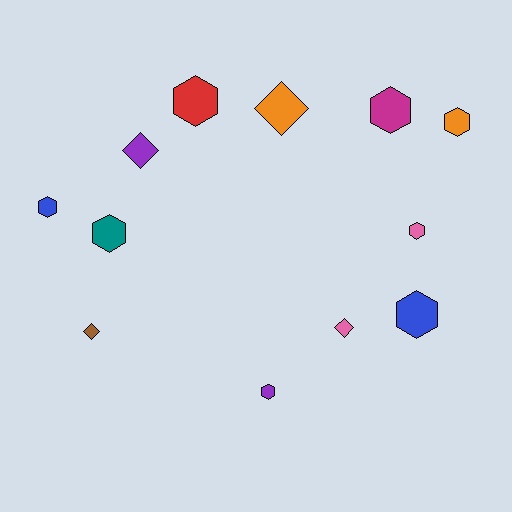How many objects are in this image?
There are 12 objects.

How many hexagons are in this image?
There are 8 hexagons.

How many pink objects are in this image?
There are 2 pink objects.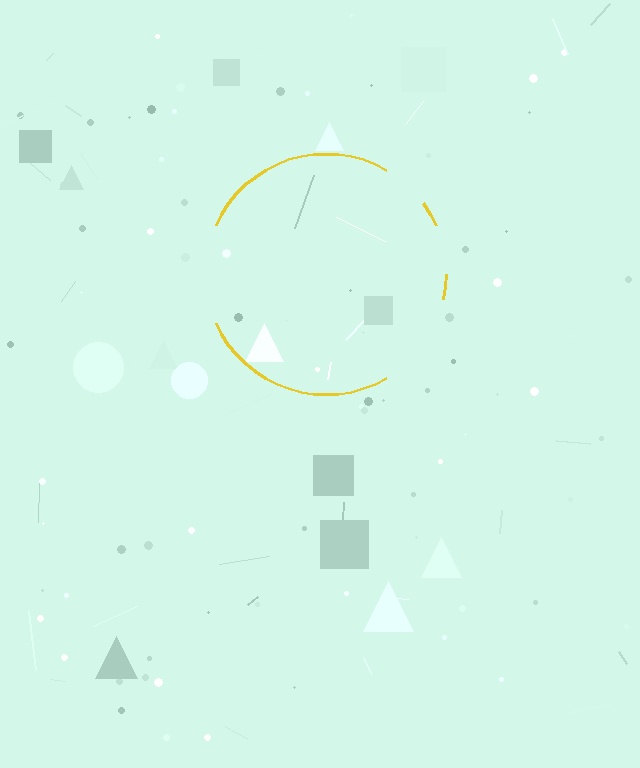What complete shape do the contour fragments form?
The contour fragments form a circle.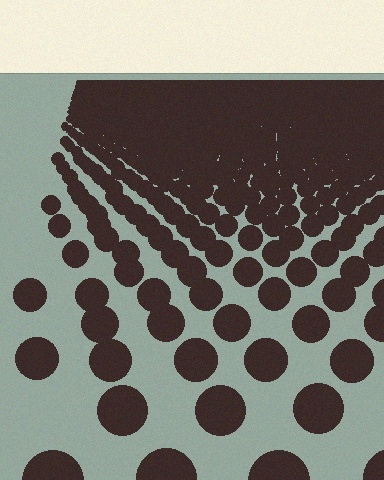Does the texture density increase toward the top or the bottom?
Density increases toward the top.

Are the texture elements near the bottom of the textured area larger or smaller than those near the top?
Larger. Near the bottom, elements are closer to the viewer and appear at a bigger on-screen size.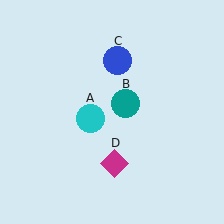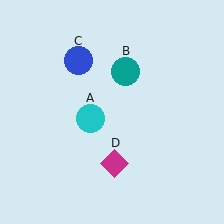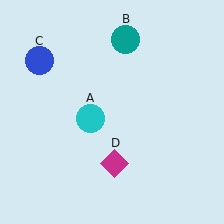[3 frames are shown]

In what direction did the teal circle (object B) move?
The teal circle (object B) moved up.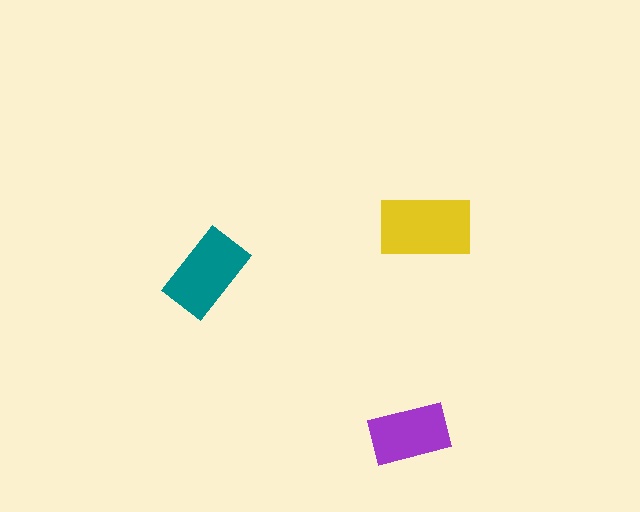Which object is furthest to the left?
The teal rectangle is leftmost.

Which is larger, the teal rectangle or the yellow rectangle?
The yellow one.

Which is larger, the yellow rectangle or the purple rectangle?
The yellow one.